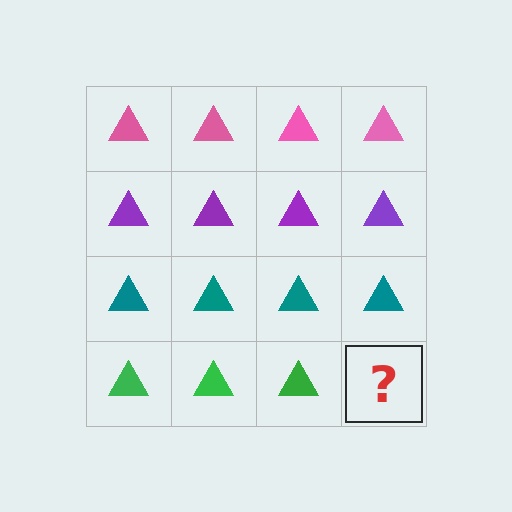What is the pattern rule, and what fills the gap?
The rule is that each row has a consistent color. The gap should be filled with a green triangle.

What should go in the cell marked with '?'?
The missing cell should contain a green triangle.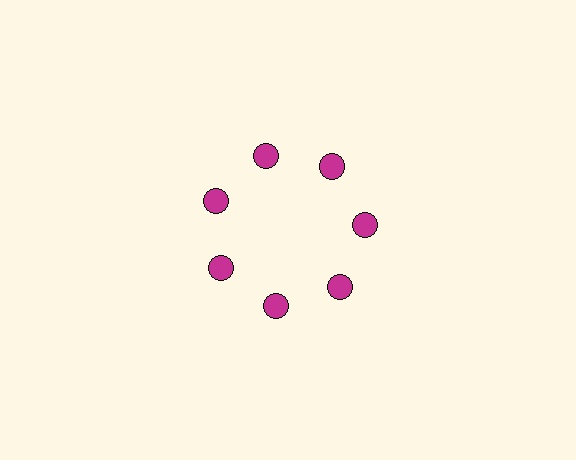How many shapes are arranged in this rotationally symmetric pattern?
There are 7 shapes, arranged in 7 groups of 1.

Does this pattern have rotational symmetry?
Yes, this pattern has 7-fold rotational symmetry. It looks the same after rotating 51 degrees around the center.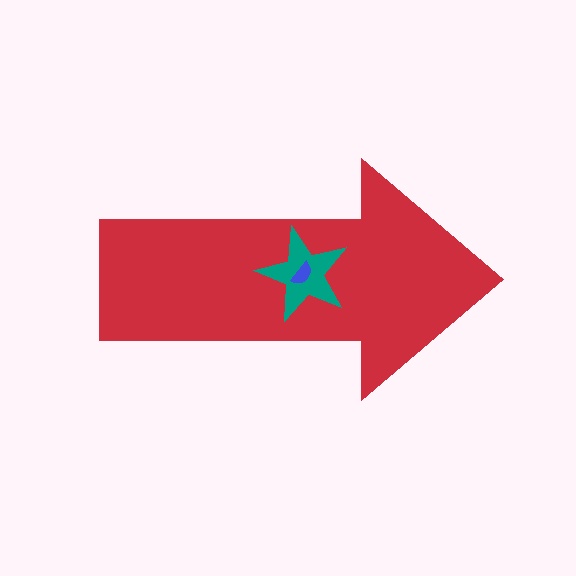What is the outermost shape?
The red arrow.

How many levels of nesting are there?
3.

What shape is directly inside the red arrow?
The teal star.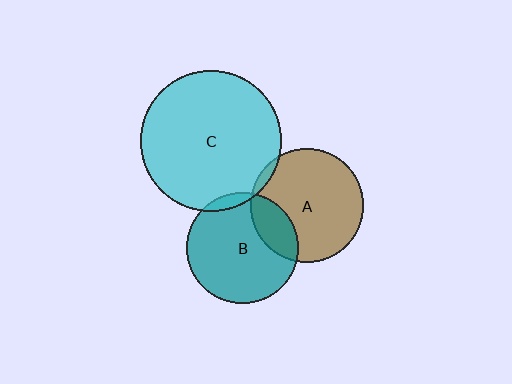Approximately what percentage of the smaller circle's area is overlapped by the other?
Approximately 20%.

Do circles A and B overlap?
Yes.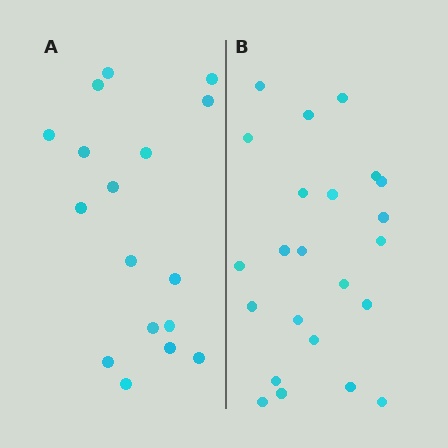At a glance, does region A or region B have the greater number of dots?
Region B (the right region) has more dots.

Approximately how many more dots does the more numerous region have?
Region B has about 6 more dots than region A.